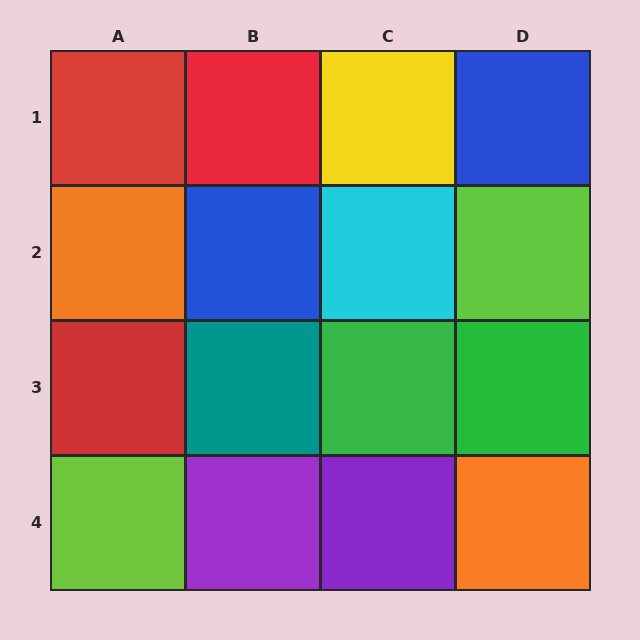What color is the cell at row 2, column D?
Lime.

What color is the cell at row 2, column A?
Orange.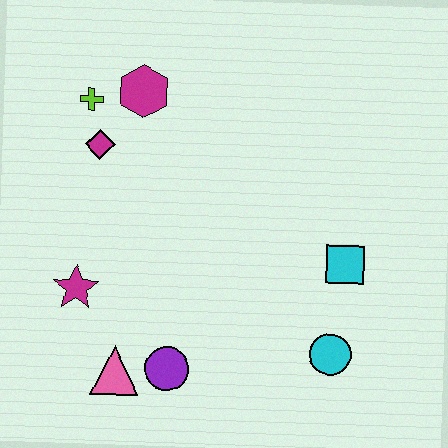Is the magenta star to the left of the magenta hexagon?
Yes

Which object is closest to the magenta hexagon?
The lime cross is closest to the magenta hexagon.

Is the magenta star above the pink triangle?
Yes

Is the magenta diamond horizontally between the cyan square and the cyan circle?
No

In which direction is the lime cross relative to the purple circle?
The lime cross is above the purple circle.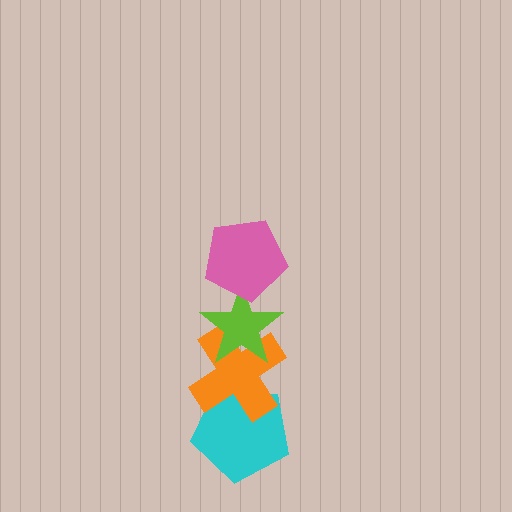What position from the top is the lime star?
The lime star is 2nd from the top.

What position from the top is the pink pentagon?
The pink pentagon is 1st from the top.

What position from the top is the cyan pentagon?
The cyan pentagon is 4th from the top.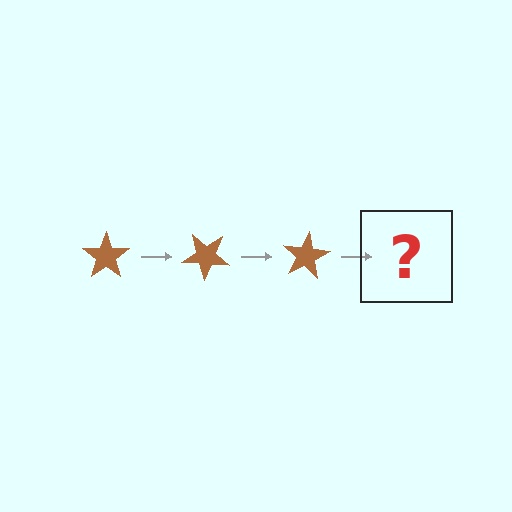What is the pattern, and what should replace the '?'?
The pattern is that the star rotates 40 degrees each step. The '?' should be a brown star rotated 120 degrees.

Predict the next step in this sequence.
The next step is a brown star rotated 120 degrees.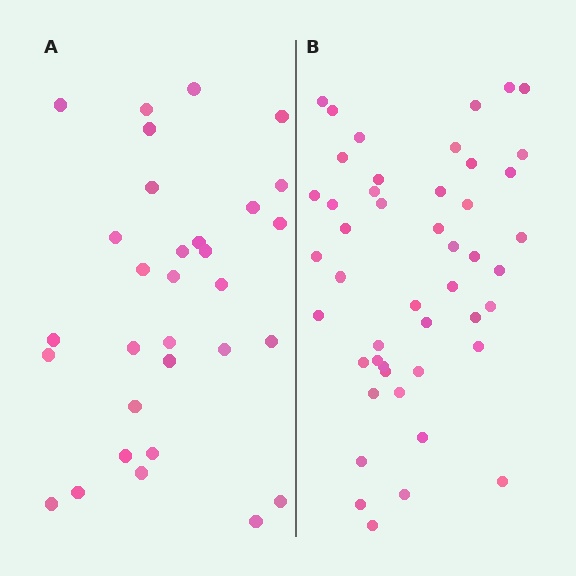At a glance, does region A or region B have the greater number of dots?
Region B (the right region) has more dots.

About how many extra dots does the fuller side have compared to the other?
Region B has approximately 15 more dots than region A.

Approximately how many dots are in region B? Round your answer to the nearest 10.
About 50 dots. (The exact count is 47, which rounds to 50.)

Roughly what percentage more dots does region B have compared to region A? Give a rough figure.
About 50% more.